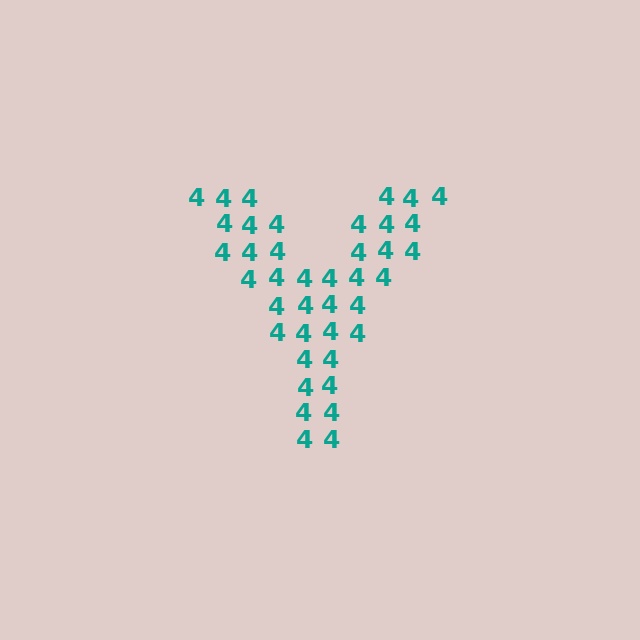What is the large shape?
The large shape is the letter Y.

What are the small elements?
The small elements are digit 4's.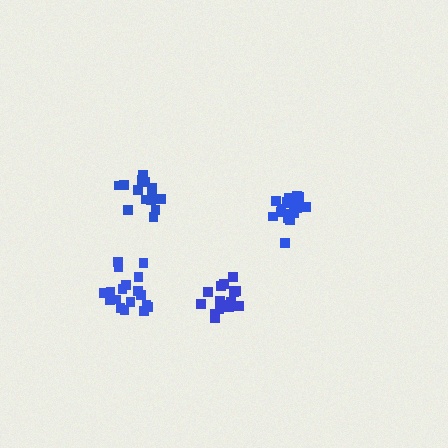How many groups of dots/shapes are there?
There are 4 groups.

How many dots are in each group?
Group 1: 16 dots, Group 2: 18 dots, Group 3: 18 dots, Group 4: 18 dots (70 total).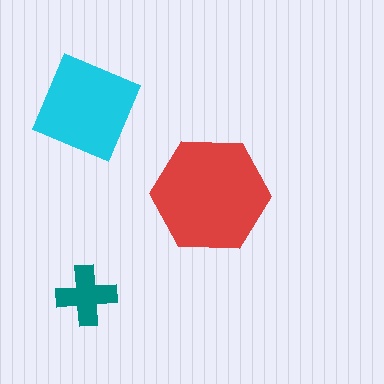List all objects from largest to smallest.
The red hexagon, the cyan diamond, the teal cross.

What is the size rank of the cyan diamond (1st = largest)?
2nd.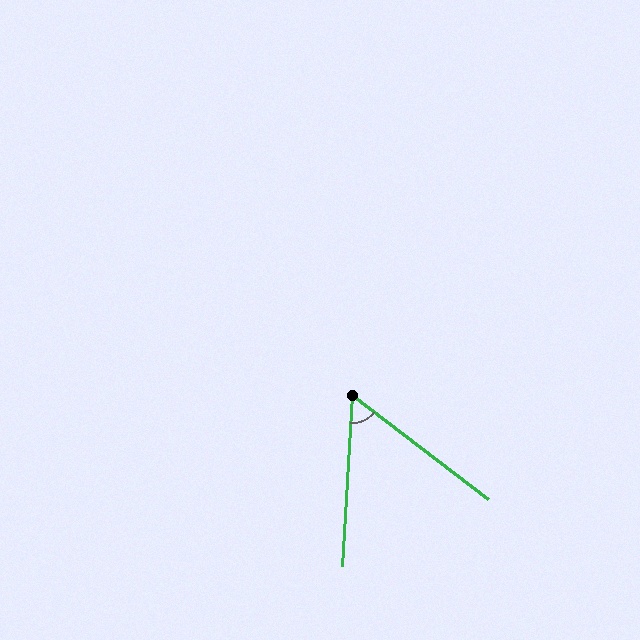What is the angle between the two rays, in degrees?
Approximately 56 degrees.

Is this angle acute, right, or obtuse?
It is acute.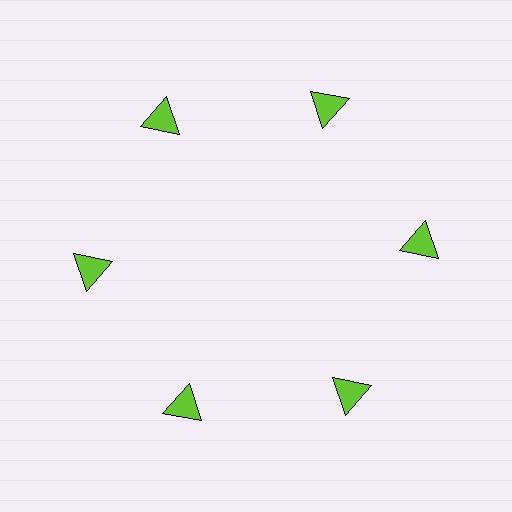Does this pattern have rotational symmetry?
Yes, this pattern has 6-fold rotational symmetry. It looks the same after rotating 60 degrees around the center.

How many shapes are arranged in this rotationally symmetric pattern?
There are 6 shapes, arranged in 6 groups of 1.